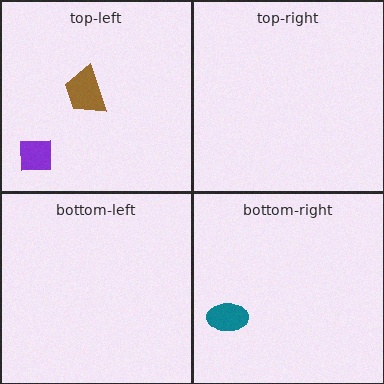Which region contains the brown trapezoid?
The top-left region.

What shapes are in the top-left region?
The brown trapezoid, the purple square.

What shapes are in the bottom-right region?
The teal ellipse.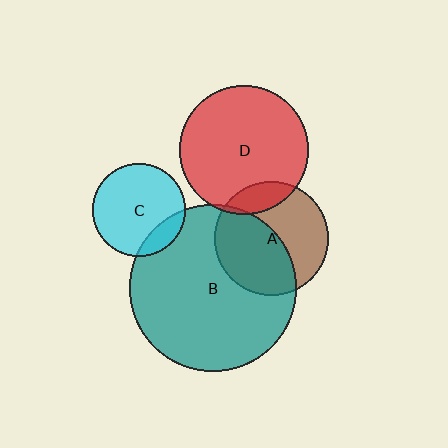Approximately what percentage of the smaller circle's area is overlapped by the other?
Approximately 15%.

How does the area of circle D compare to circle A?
Approximately 1.3 times.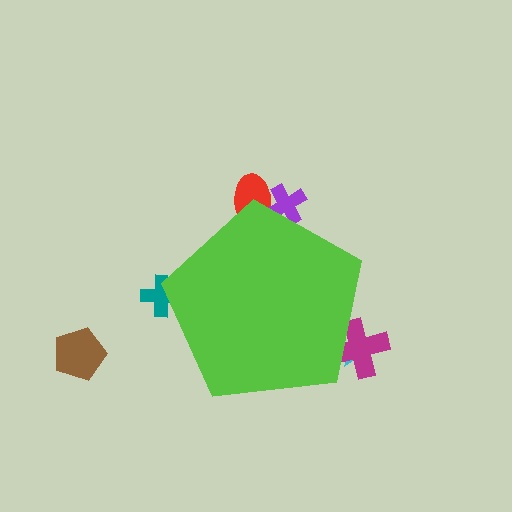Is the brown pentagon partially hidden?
No, the brown pentagon is fully visible.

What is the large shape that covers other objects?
A lime pentagon.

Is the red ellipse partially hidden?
Yes, the red ellipse is partially hidden behind the lime pentagon.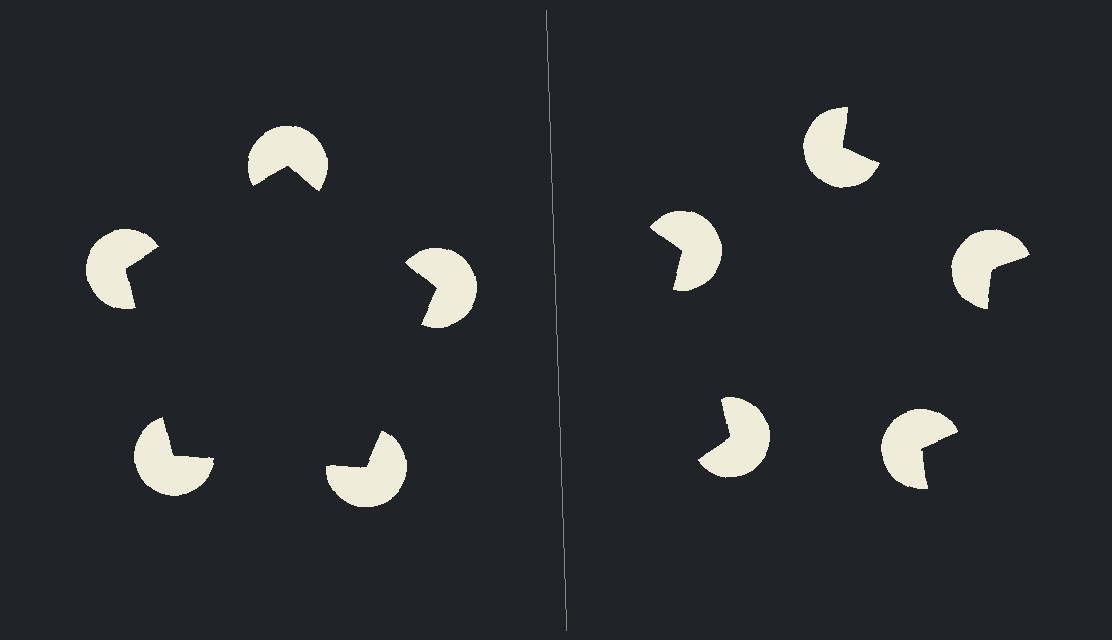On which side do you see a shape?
An illusory pentagon appears on the left side. On the right side the wedge cuts are rotated, so no coherent shape forms.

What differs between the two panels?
The pac-man discs are positioned identically on both sides; only the wedge orientations differ. On the left they align to a pentagon; on the right they are misaligned.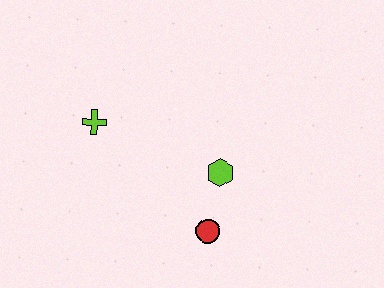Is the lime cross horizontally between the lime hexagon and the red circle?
No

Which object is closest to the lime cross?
The lime hexagon is closest to the lime cross.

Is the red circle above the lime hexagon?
No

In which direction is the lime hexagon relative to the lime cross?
The lime hexagon is to the right of the lime cross.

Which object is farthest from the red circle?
The lime cross is farthest from the red circle.